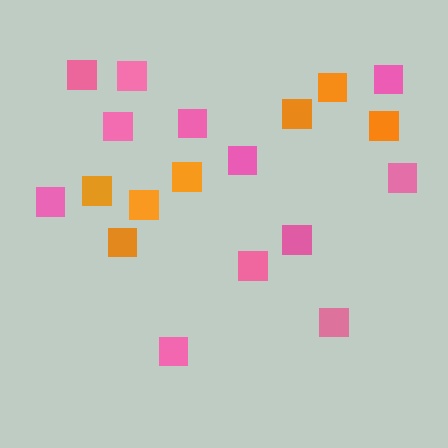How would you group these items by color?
There are 2 groups: one group of pink squares (12) and one group of orange squares (7).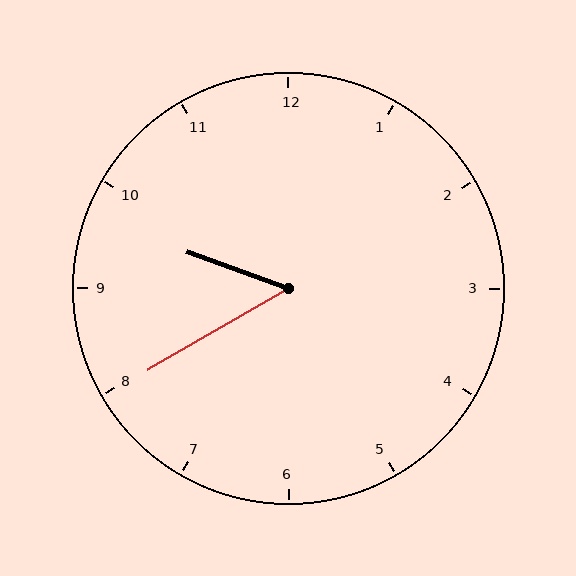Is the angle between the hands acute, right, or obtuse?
It is acute.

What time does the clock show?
9:40.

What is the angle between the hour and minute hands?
Approximately 50 degrees.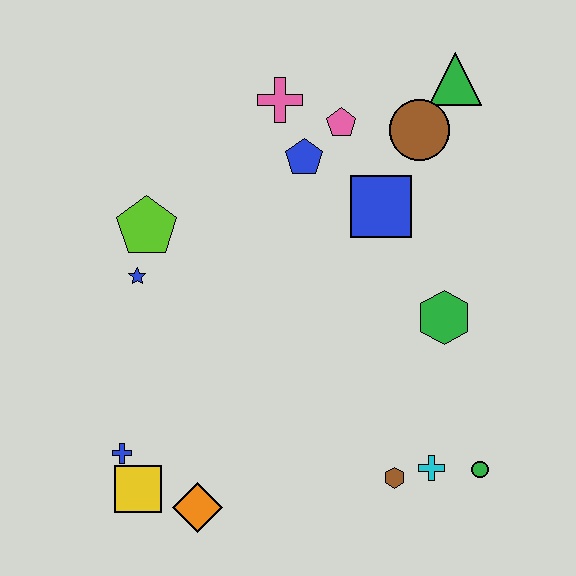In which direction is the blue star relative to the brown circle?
The blue star is to the left of the brown circle.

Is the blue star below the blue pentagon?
Yes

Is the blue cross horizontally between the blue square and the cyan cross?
No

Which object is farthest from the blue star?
The green circle is farthest from the blue star.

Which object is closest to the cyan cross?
The brown hexagon is closest to the cyan cross.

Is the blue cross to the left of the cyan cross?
Yes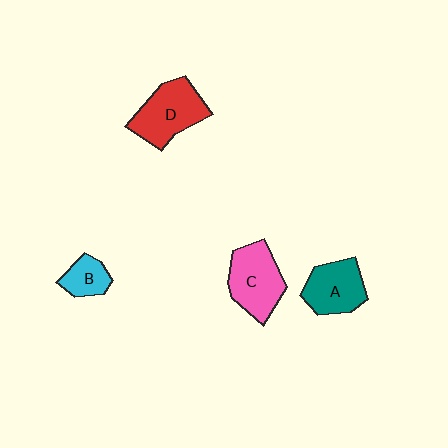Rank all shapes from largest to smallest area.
From largest to smallest: D (red), C (pink), A (teal), B (cyan).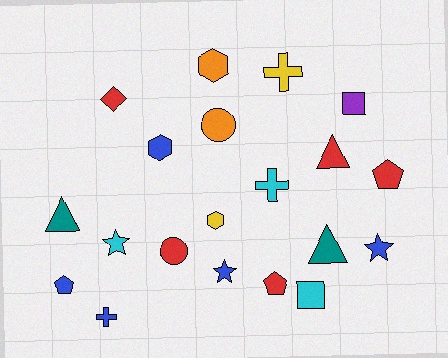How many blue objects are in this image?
There are 5 blue objects.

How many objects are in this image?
There are 20 objects.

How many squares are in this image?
There are 2 squares.